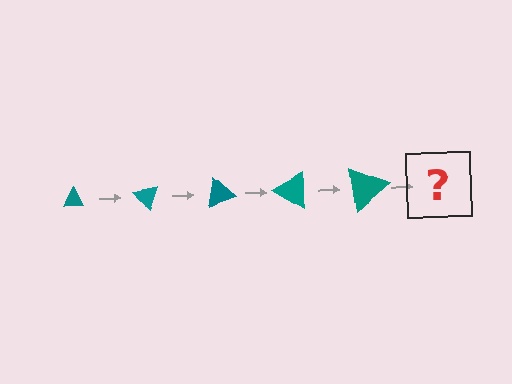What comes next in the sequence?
The next element should be a triangle, larger than the previous one and rotated 250 degrees from the start.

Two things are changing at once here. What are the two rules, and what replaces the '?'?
The two rules are that the triangle grows larger each step and it rotates 50 degrees each step. The '?' should be a triangle, larger than the previous one and rotated 250 degrees from the start.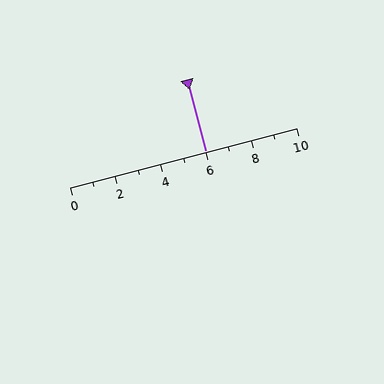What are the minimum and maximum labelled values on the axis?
The axis runs from 0 to 10.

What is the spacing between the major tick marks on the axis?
The major ticks are spaced 2 apart.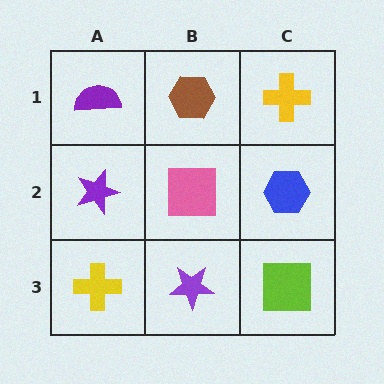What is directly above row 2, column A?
A purple semicircle.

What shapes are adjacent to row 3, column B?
A pink square (row 2, column B), a yellow cross (row 3, column A), a lime square (row 3, column C).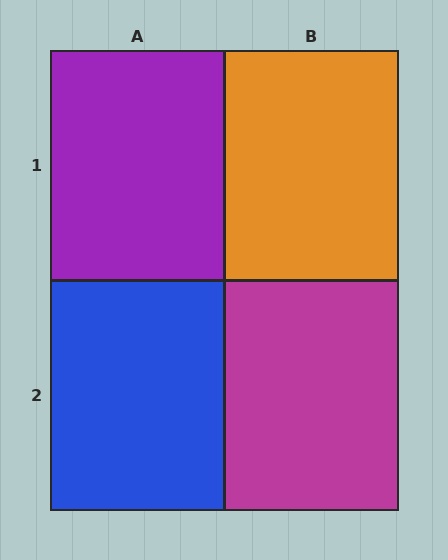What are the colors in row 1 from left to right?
Purple, orange.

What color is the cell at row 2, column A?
Blue.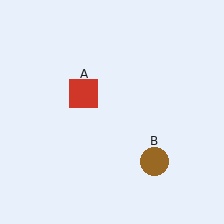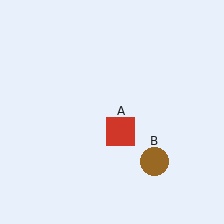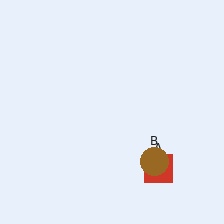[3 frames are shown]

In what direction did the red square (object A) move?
The red square (object A) moved down and to the right.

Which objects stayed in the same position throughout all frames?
Brown circle (object B) remained stationary.